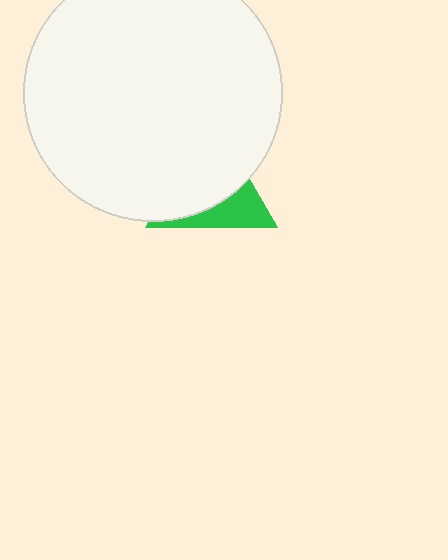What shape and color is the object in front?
The object in front is a white circle.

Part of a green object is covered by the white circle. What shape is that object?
It is a triangle.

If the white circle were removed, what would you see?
You would see the complete green triangle.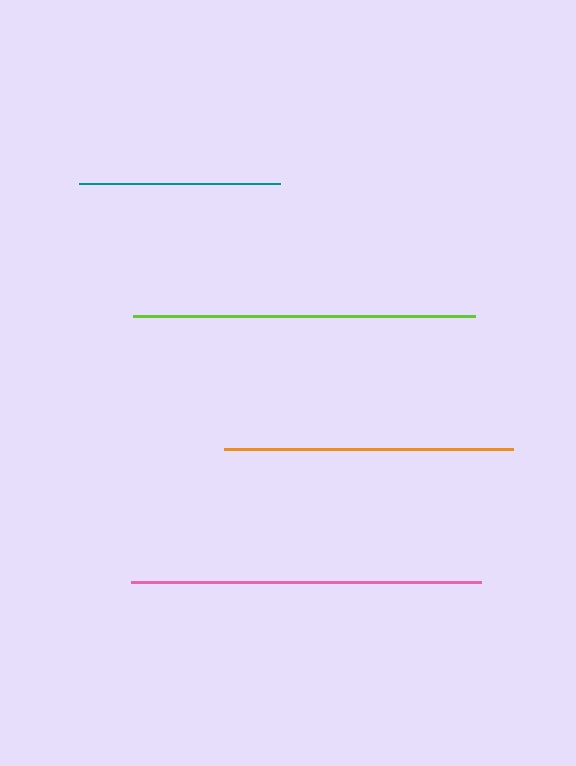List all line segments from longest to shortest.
From longest to shortest: pink, lime, orange, teal.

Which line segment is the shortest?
The teal line is the shortest at approximately 201 pixels.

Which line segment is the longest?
The pink line is the longest at approximately 350 pixels.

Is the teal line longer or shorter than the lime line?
The lime line is longer than the teal line.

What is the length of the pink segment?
The pink segment is approximately 350 pixels long.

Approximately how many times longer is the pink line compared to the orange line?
The pink line is approximately 1.2 times the length of the orange line.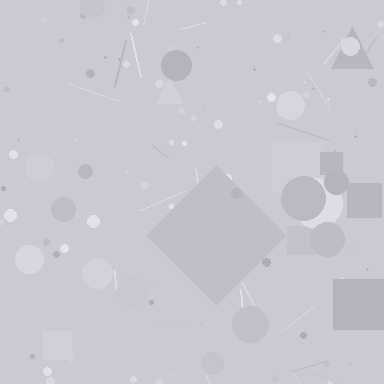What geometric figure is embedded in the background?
A diamond is embedded in the background.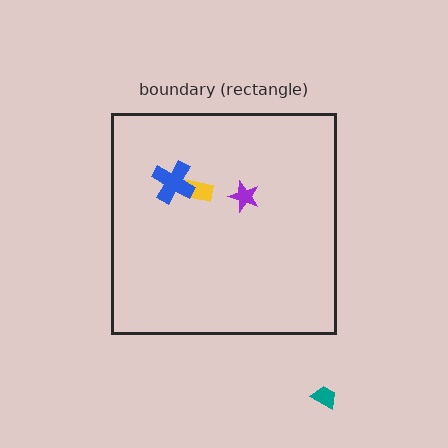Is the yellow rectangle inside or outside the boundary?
Inside.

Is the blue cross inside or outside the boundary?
Inside.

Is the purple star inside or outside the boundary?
Inside.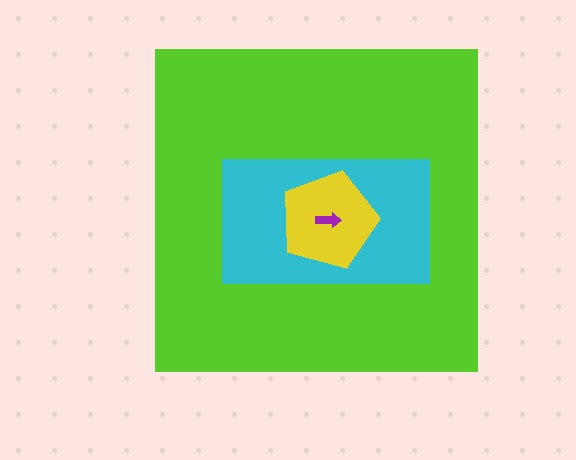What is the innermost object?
The purple arrow.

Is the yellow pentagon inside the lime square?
Yes.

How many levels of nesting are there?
4.